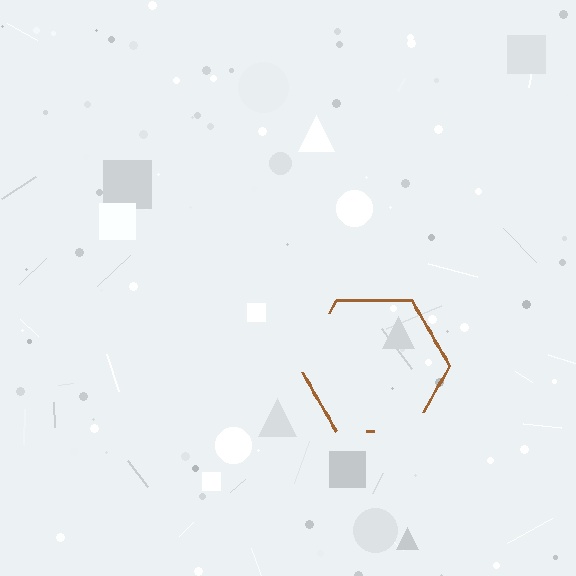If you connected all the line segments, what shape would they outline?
They would outline a hexagon.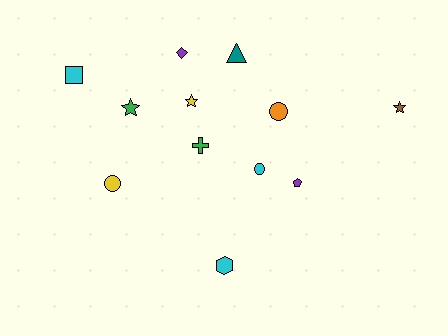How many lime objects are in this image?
There are no lime objects.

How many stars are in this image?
There are 3 stars.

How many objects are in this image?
There are 12 objects.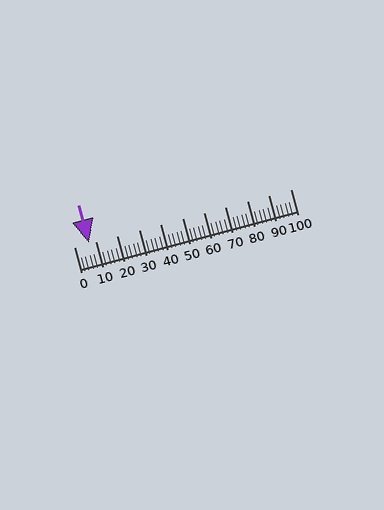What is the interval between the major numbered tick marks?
The major tick marks are spaced 10 units apart.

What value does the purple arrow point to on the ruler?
The purple arrow points to approximately 7.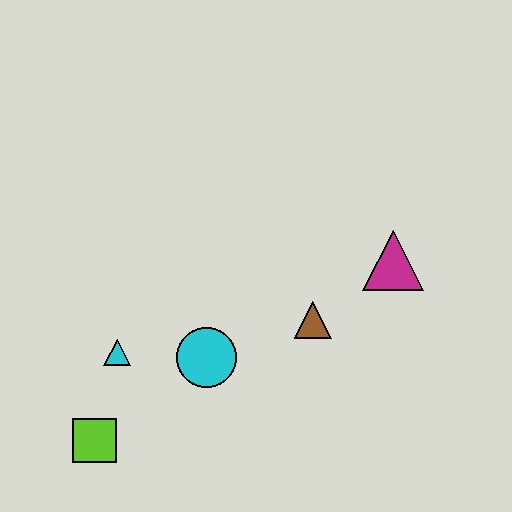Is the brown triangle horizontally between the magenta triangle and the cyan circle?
Yes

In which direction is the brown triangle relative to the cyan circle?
The brown triangle is to the right of the cyan circle.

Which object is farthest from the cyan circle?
The magenta triangle is farthest from the cyan circle.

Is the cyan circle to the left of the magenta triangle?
Yes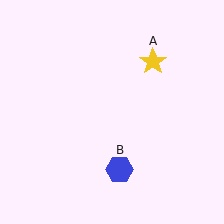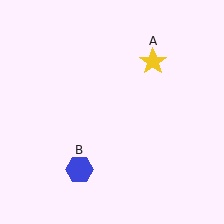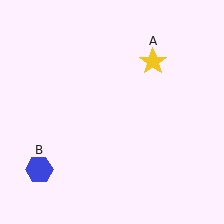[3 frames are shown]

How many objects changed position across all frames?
1 object changed position: blue hexagon (object B).